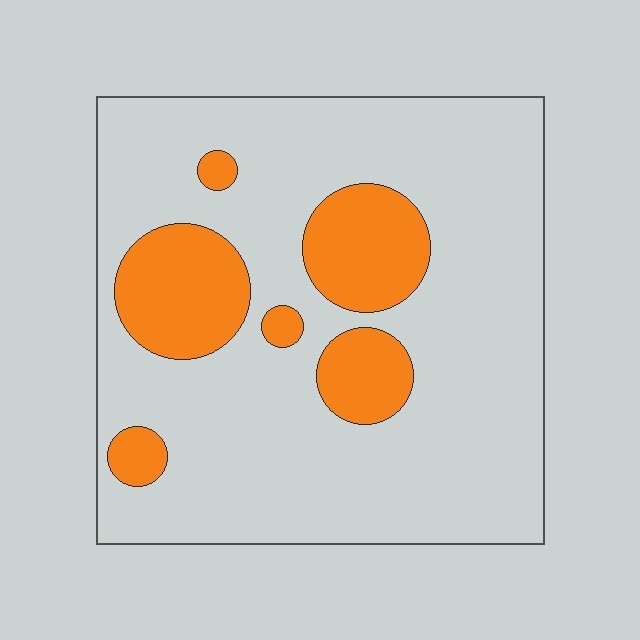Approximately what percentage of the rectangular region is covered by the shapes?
Approximately 20%.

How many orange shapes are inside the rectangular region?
6.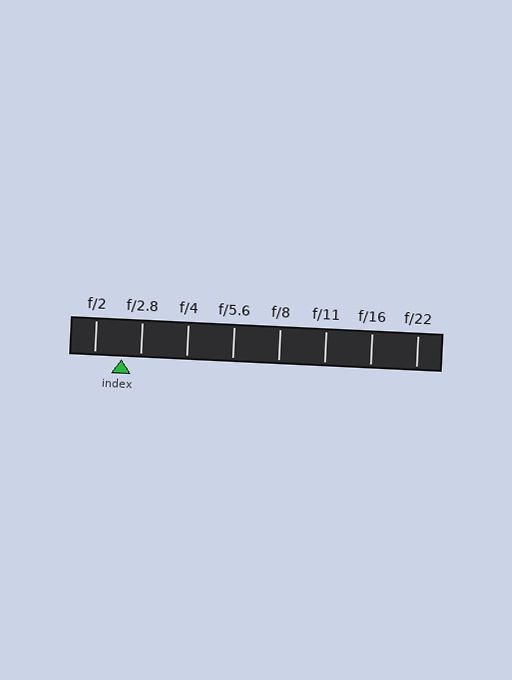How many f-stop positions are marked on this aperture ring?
There are 8 f-stop positions marked.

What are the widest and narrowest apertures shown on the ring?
The widest aperture shown is f/2 and the narrowest is f/22.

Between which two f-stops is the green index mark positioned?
The index mark is between f/2 and f/2.8.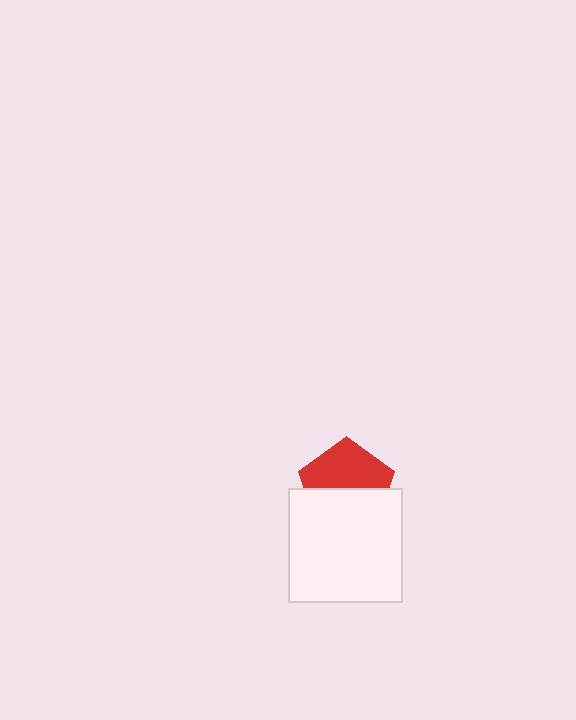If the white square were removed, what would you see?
You would see the complete red pentagon.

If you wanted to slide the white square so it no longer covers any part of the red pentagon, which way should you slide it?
Slide it down — that is the most direct way to separate the two shapes.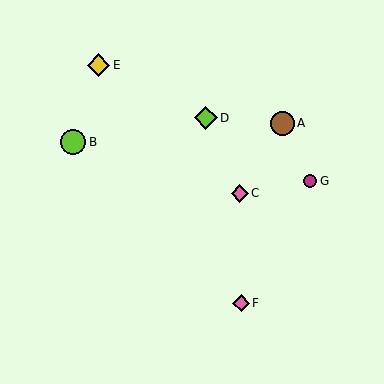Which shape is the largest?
The lime circle (labeled B) is the largest.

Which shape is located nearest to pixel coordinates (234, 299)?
The pink diamond (labeled F) at (241, 303) is nearest to that location.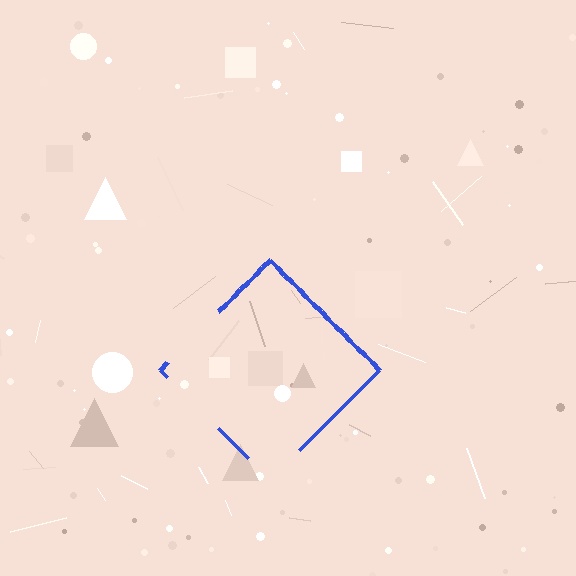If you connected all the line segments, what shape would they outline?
They would outline a diamond.